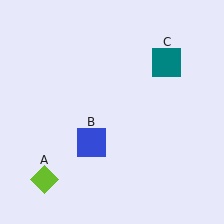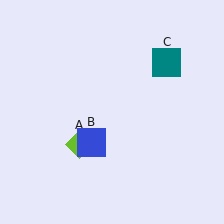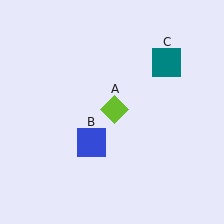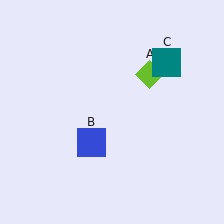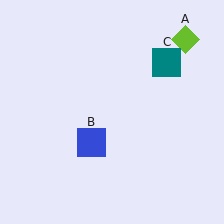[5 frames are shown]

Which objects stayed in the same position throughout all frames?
Blue square (object B) and teal square (object C) remained stationary.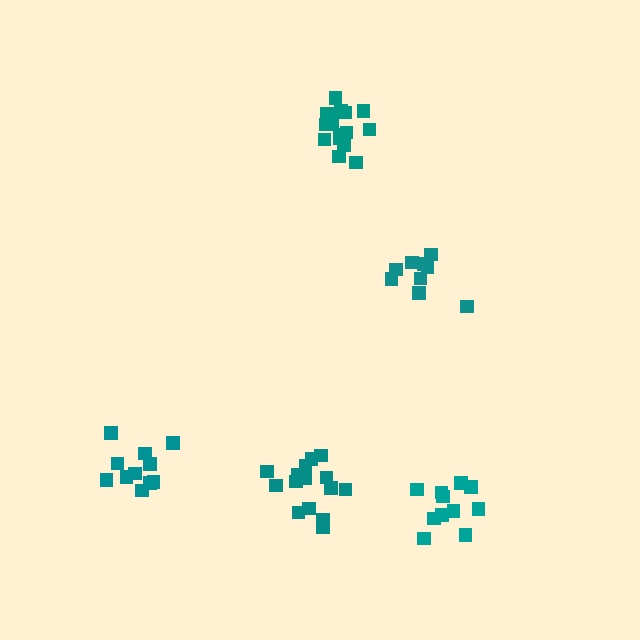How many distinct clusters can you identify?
There are 5 distinct clusters.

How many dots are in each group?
Group 1: 15 dots, Group 2: 9 dots, Group 3: 15 dots, Group 4: 11 dots, Group 5: 11 dots (61 total).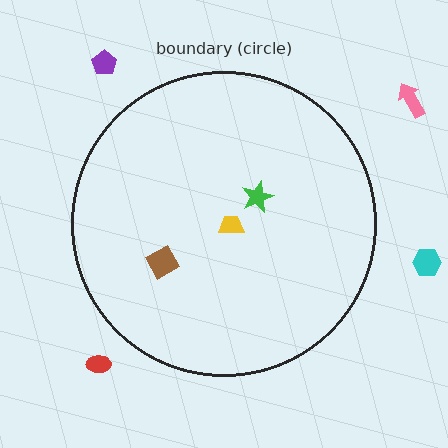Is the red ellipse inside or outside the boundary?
Outside.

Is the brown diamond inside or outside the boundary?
Inside.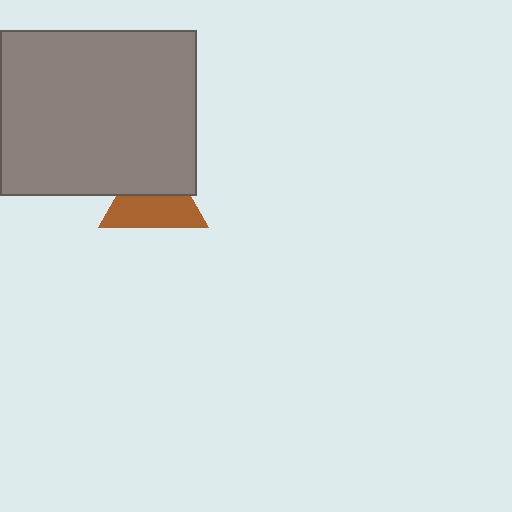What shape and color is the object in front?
The object in front is a gray rectangle.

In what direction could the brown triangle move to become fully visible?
The brown triangle could move down. That would shift it out from behind the gray rectangle entirely.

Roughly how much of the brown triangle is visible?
About half of it is visible (roughly 55%).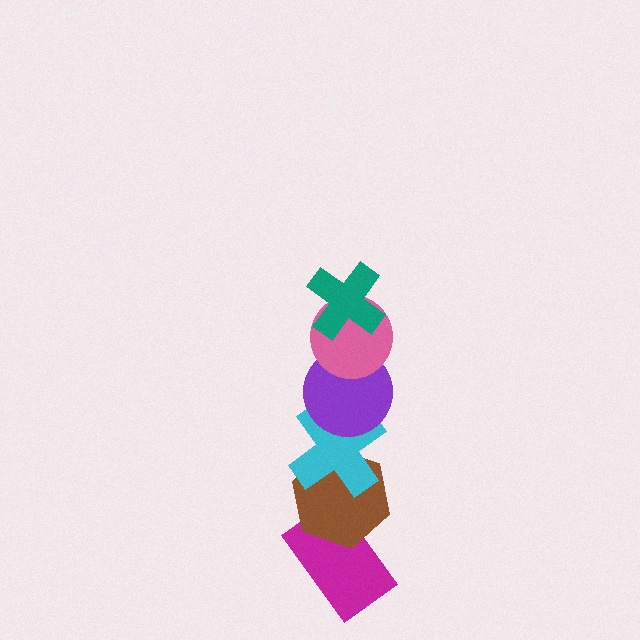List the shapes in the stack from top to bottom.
From top to bottom: the teal cross, the pink circle, the purple circle, the cyan cross, the brown hexagon, the magenta rectangle.